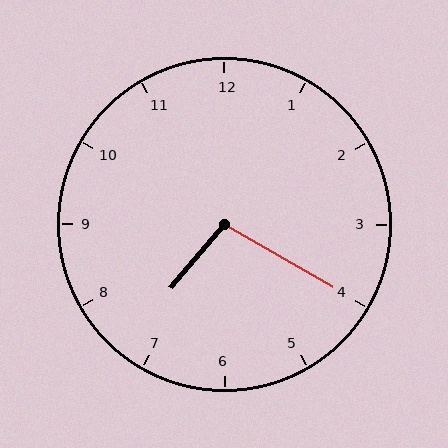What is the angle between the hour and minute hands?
Approximately 100 degrees.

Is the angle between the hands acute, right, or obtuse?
It is obtuse.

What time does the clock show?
7:20.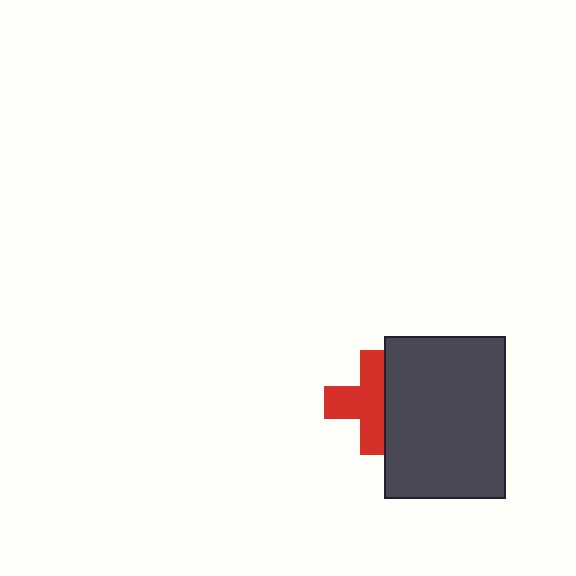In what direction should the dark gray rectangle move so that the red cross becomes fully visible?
The dark gray rectangle should move right. That is the shortest direction to clear the overlap and leave the red cross fully visible.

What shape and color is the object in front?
The object in front is a dark gray rectangle.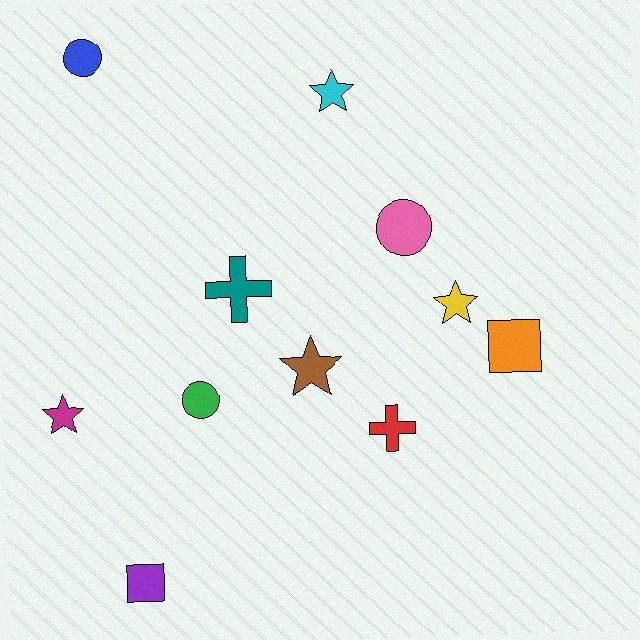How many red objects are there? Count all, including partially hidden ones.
There is 1 red object.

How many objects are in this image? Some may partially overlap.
There are 11 objects.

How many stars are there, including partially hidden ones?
There are 4 stars.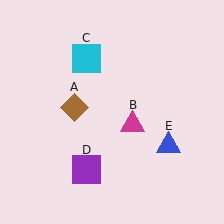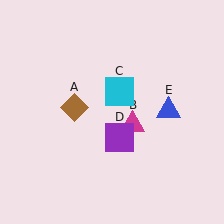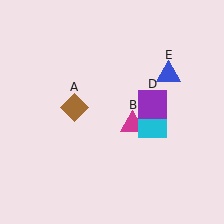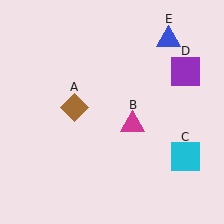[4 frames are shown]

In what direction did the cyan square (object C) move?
The cyan square (object C) moved down and to the right.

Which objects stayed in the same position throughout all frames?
Brown diamond (object A) and magenta triangle (object B) remained stationary.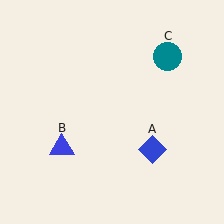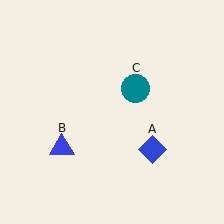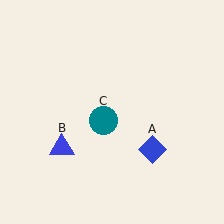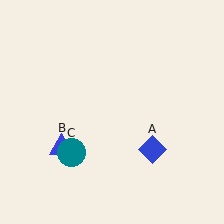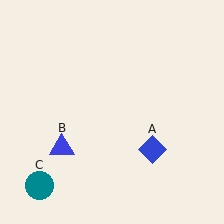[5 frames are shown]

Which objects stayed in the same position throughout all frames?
Blue diamond (object A) and blue triangle (object B) remained stationary.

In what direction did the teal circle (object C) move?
The teal circle (object C) moved down and to the left.